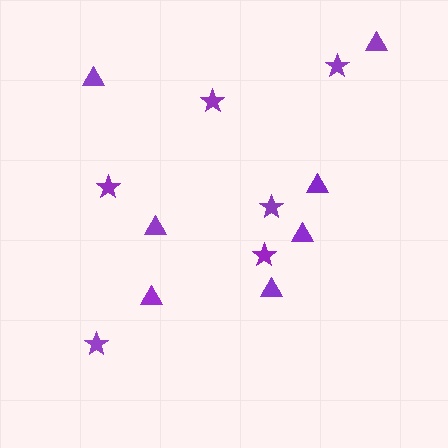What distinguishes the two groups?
There are 2 groups: one group of stars (6) and one group of triangles (7).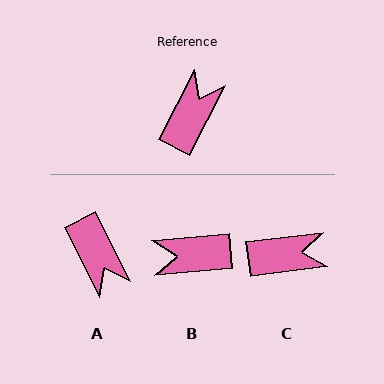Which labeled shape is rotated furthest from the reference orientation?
A, about 126 degrees away.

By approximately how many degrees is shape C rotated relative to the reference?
Approximately 55 degrees clockwise.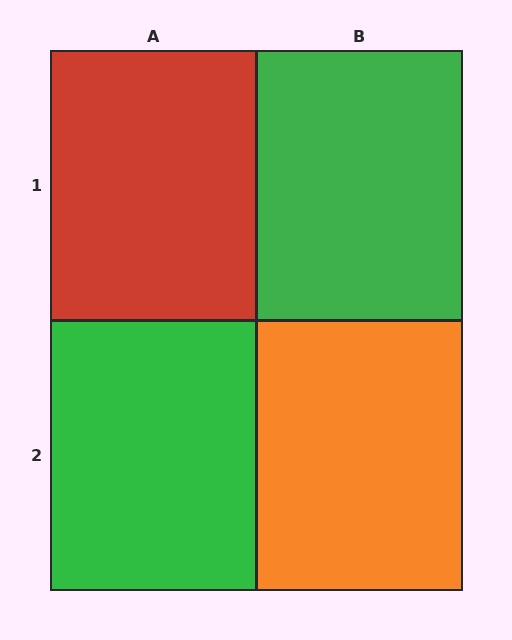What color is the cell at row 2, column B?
Orange.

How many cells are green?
2 cells are green.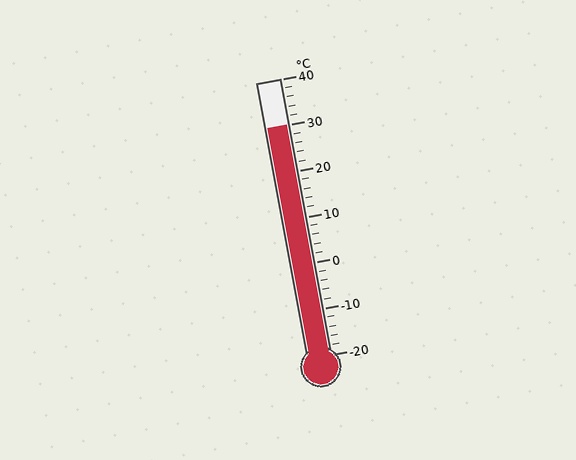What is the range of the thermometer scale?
The thermometer scale ranges from -20°C to 40°C.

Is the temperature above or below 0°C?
The temperature is above 0°C.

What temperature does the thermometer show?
The thermometer shows approximately 30°C.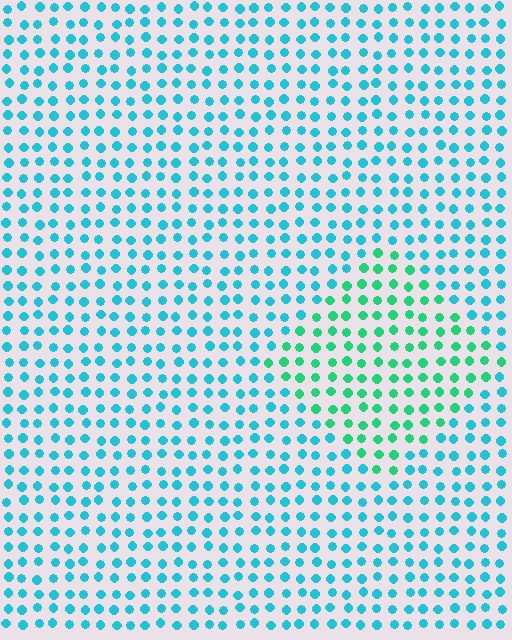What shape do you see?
I see a diamond.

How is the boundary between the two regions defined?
The boundary is defined purely by a slight shift in hue (about 37 degrees). Spacing, size, and orientation are identical on both sides.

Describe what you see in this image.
The image is filled with small cyan elements in a uniform arrangement. A diamond-shaped region is visible where the elements are tinted to a slightly different hue, forming a subtle color boundary.